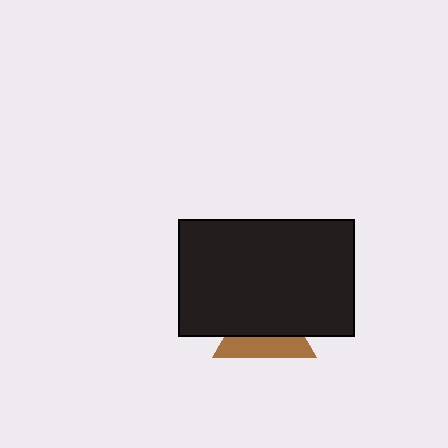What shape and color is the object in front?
The object in front is a black rectangle.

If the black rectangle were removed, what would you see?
You would see the complete brown triangle.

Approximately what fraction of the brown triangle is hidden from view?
Roughly 61% of the brown triangle is hidden behind the black rectangle.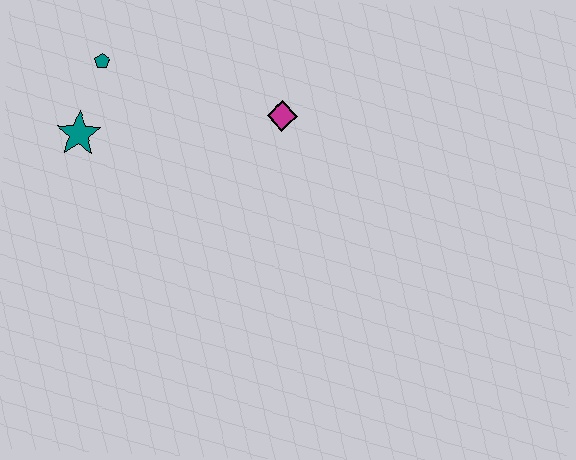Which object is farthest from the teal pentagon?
The magenta diamond is farthest from the teal pentagon.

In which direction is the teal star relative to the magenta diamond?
The teal star is to the left of the magenta diamond.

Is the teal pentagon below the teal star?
No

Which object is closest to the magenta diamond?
The teal pentagon is closest to the magenta diamond.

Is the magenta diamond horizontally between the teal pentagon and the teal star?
No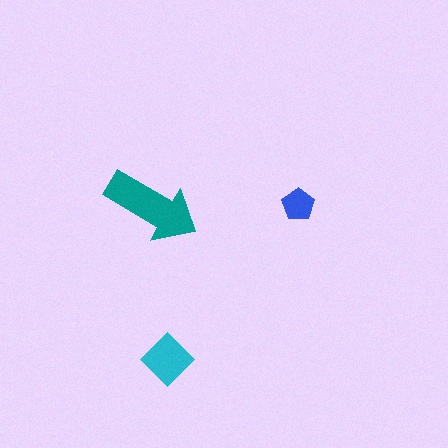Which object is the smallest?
The blue pentagon.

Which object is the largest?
The teal arrow.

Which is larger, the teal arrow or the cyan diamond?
The teal arrow.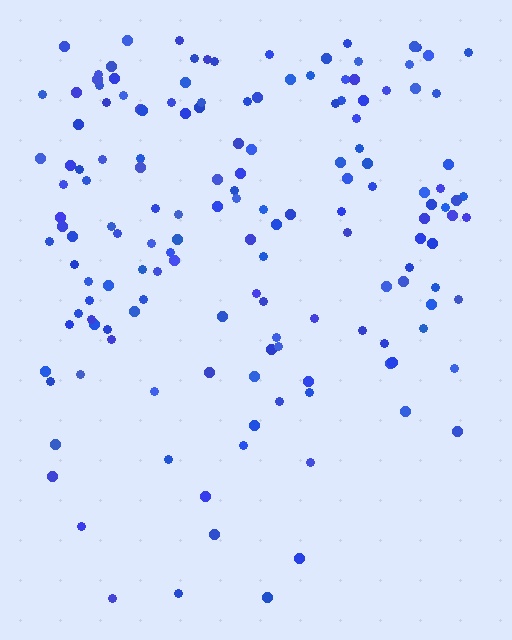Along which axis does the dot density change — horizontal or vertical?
Vertical.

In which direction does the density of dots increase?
From bottom to top, with the top side densest.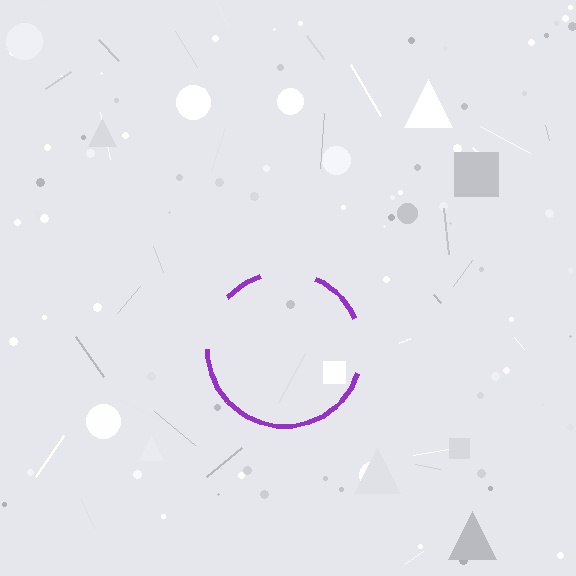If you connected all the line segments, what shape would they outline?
They would outline a circle.